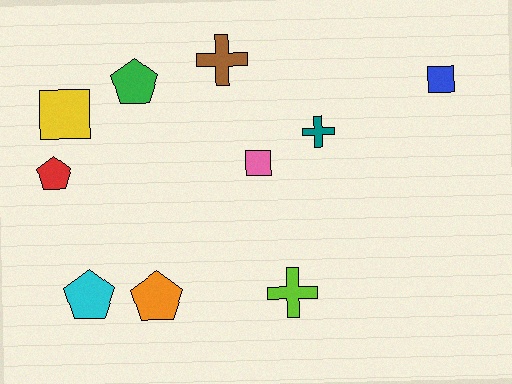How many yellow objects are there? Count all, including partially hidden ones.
There is 1 yellow object.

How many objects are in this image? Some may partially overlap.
There are 10 objects.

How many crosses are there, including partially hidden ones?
There are 3 crosses.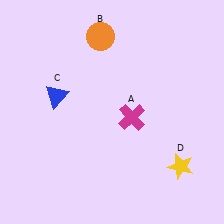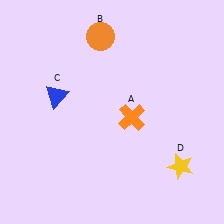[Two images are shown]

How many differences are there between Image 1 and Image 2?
There is 1 difference between the two images.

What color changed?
The cross (A) changed from magenta in Image 1 to orange in Image 2.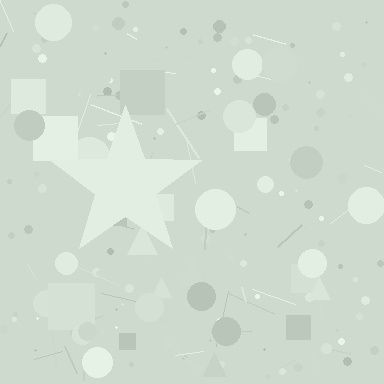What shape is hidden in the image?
A star is hidden in the image.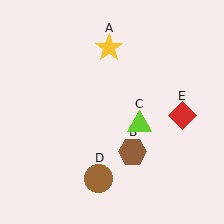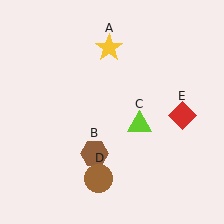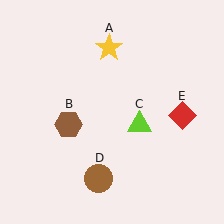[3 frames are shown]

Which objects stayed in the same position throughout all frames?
Yellow star (object A) and lime triangle (object C) and brown circle (object D) and red diamond (object E) remained stationary.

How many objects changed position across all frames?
1 object changed position: brown hexagon (object B).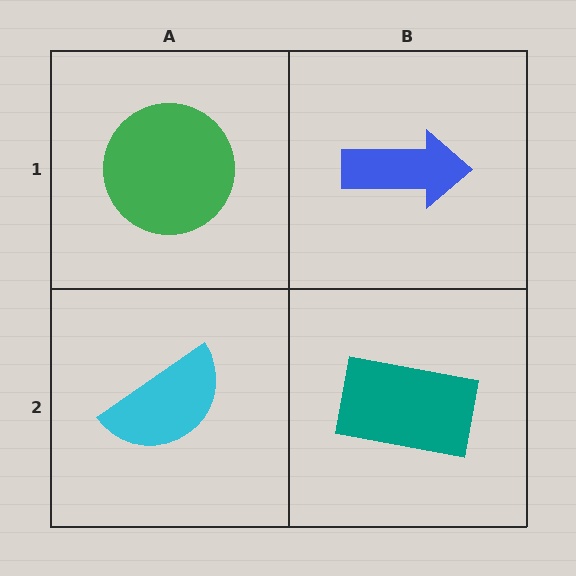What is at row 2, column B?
A teal rectangle.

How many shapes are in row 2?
2 shapes.